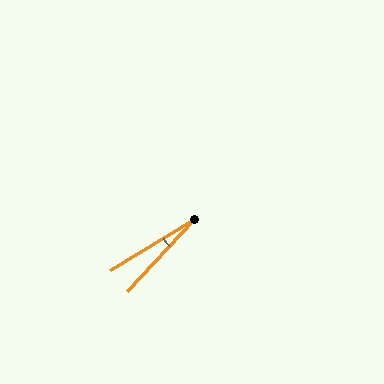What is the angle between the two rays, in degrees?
Approximately 15 degrees.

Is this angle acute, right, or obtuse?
It is acute.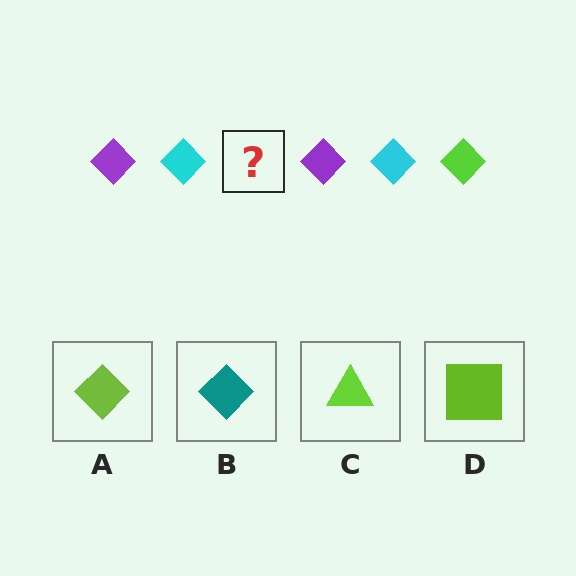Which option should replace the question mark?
Option A.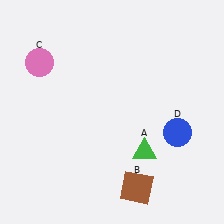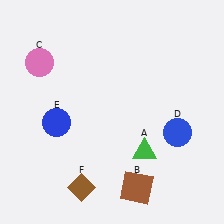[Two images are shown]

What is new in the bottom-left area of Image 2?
A blue circle (E) was added in the bottom-left area of Image 2.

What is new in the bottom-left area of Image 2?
A brown diamond (F) was added in the bottom-left area of Image 2.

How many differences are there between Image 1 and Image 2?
There are 2 differences between the two images.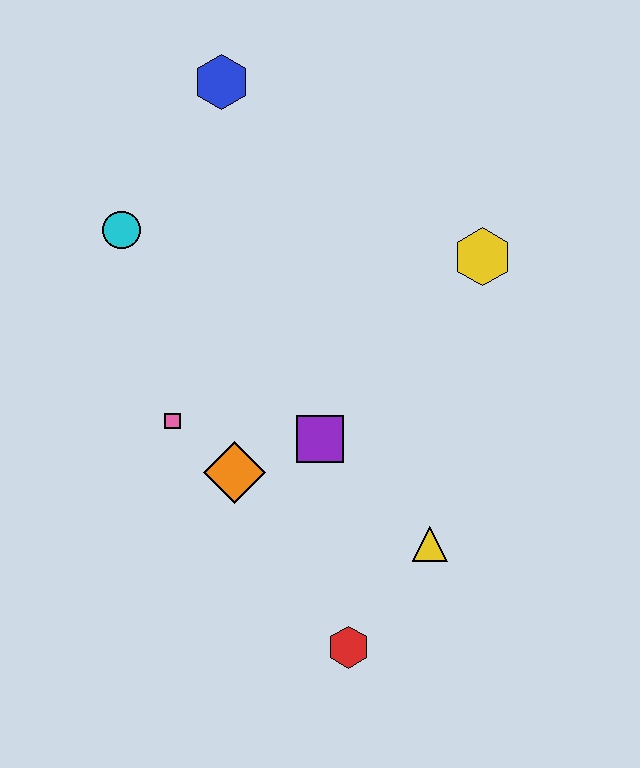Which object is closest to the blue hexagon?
The cyan circle is closest to the blue hexagon.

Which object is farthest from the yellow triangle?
The blue hexagon is farthest from the yellow triangle.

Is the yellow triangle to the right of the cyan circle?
Yes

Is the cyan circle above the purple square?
Yes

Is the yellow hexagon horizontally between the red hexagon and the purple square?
No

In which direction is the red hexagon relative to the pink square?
The red hexagon is below the pink square.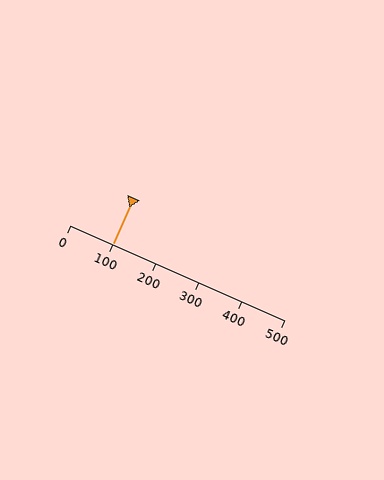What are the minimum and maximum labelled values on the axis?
The axis runs from 0 to 500.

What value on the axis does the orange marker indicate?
The marker indicates approximately 100.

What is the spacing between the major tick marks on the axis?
The major ticks are spaced 100 apart.